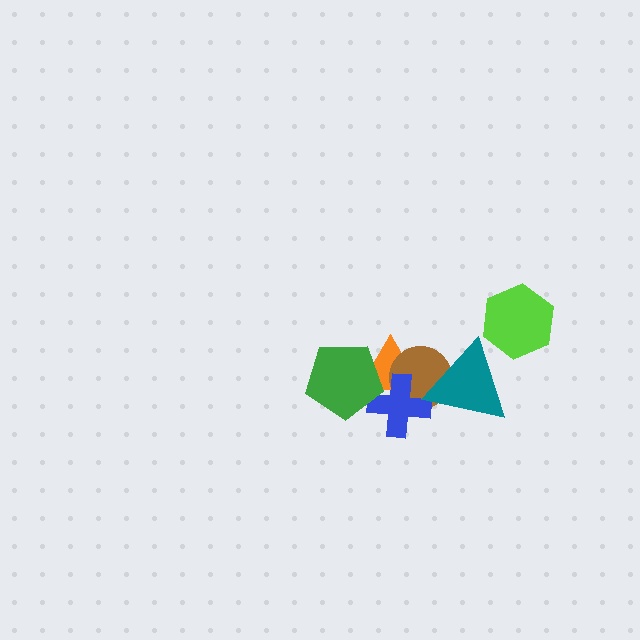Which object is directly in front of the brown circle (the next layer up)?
The blue cross is directly in front of the brown circle.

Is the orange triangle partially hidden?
Yes, it is partially covered by another shape.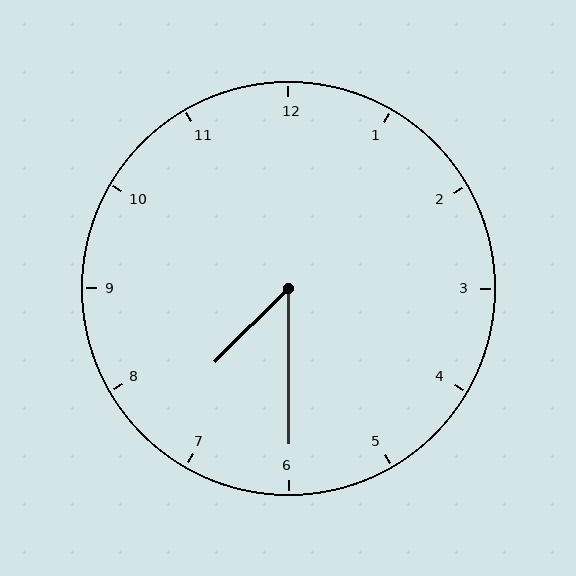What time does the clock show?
7:30.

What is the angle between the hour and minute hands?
Approximately 45 degrees.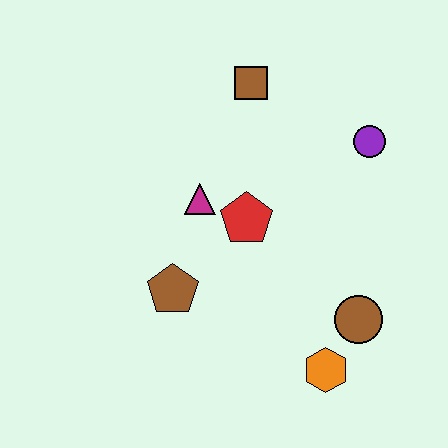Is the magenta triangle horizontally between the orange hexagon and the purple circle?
No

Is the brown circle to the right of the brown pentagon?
Yes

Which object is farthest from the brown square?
The orange hexagon is farthest from the brown square.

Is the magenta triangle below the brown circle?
No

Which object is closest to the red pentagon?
The magenta triangle is closest to the red pentagon.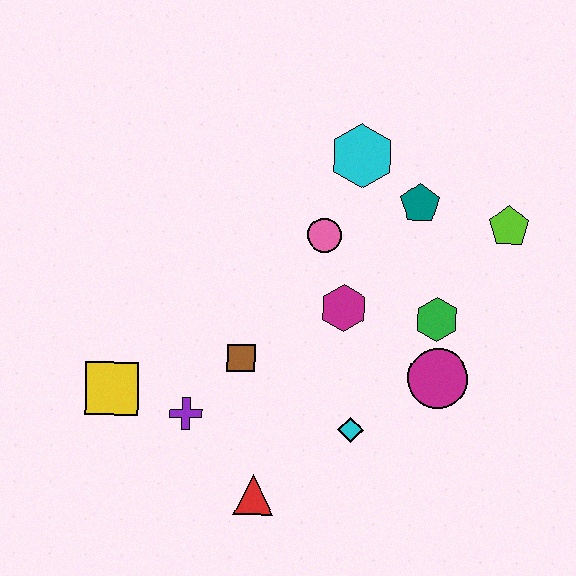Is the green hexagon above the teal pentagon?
No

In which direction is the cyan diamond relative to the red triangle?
The cyan diamond is to the right of the red triangle.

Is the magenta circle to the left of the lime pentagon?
Yes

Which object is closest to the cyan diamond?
The magenta circle is closest to the cyan diamond.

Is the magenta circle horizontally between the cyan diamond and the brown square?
No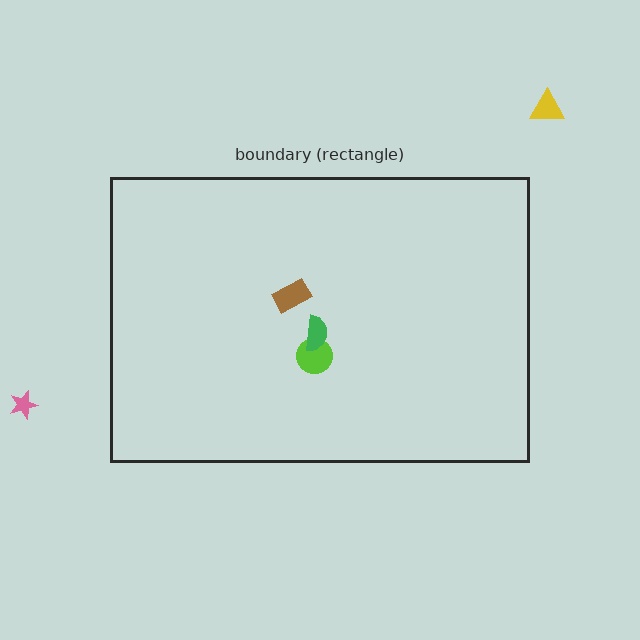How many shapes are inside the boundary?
3 inside, 2 outside.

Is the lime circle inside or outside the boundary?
Inside.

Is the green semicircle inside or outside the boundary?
Inside.